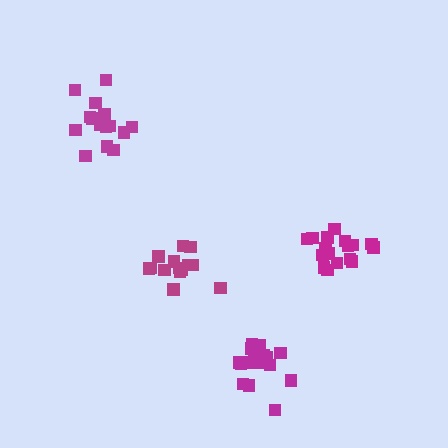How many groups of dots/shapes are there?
There are 4 groups.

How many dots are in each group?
Group 1: 14 dots, Group 2: 15 dots, Group 3: 17 dots, Group 4: 20 dots (66 total).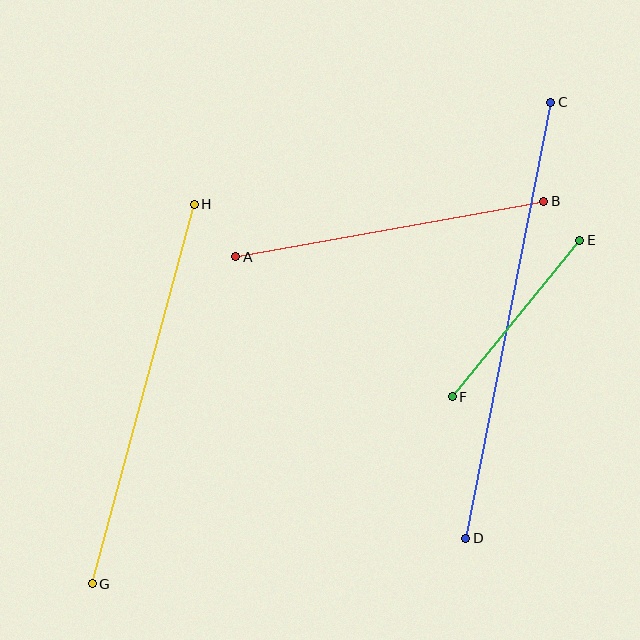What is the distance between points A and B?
The distance is approximately 313 pixels.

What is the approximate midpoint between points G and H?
The midpoint is at approximately (143, 394) pixels.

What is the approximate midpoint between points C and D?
The midpoint is at approximately (508, 320) pixels.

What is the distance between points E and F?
The distance is approximately 202 pixels.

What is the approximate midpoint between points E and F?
The midpoint is at approximately (516, 318) pixels.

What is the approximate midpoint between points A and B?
The midpoint is at approximately (390, 229) pixels.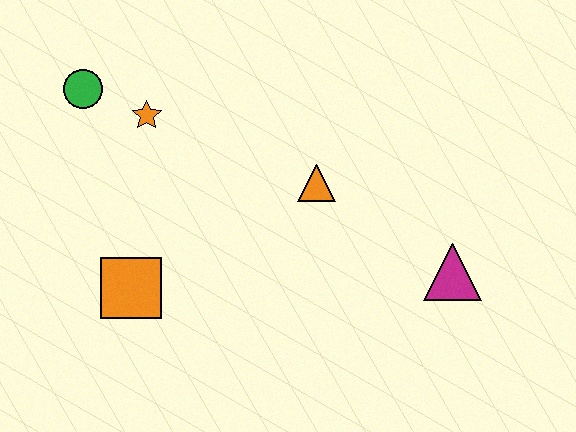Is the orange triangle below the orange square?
No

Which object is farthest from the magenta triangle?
The green circle is farthest from the magenta triangle.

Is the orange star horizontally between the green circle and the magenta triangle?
Yes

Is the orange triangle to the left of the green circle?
No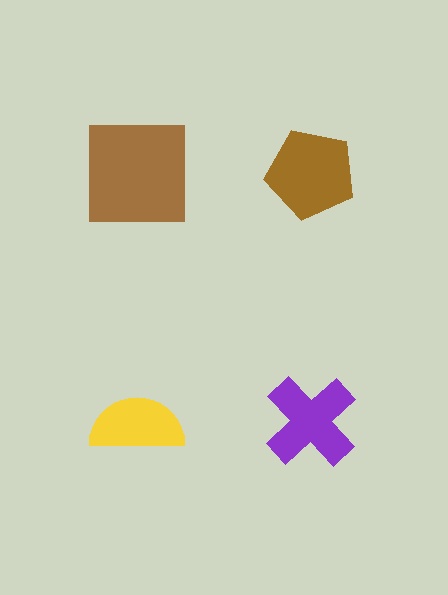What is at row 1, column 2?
A brown pentagon.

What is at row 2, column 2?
A purple cross.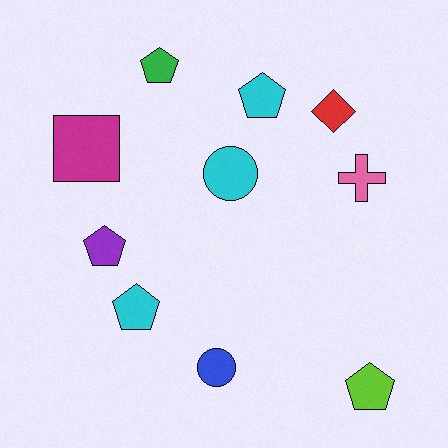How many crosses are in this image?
There is 1 cross.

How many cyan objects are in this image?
There are 3 cyan objects.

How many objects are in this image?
There are 10 objects.